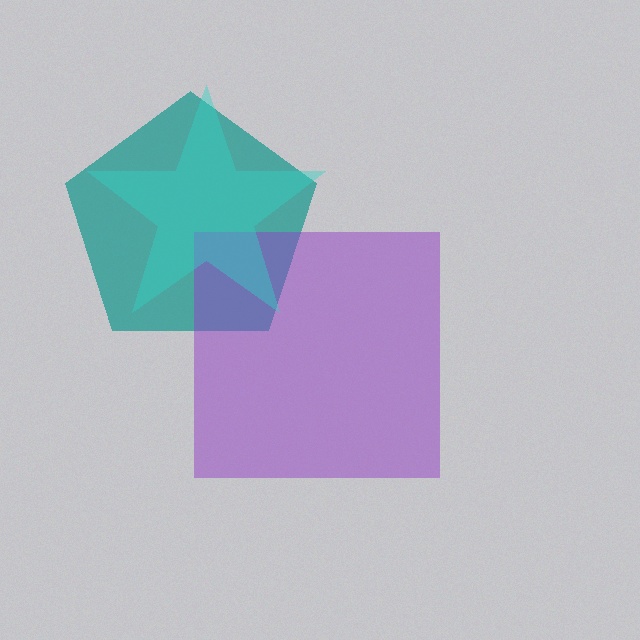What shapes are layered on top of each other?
The layered shapes are: a teal pentagon, a purple square, a cyan star.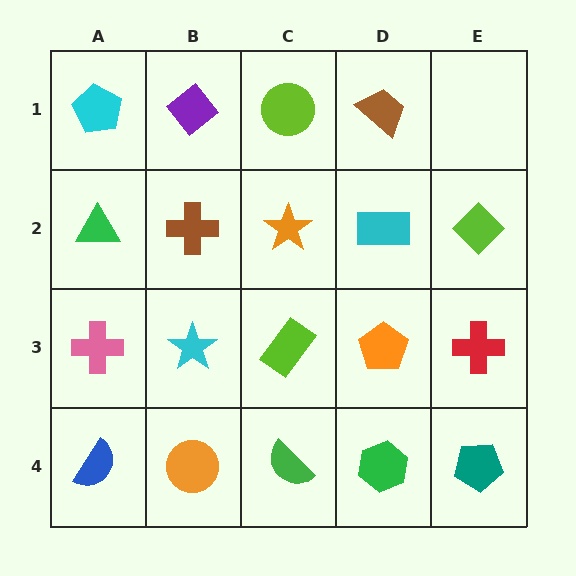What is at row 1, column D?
A brown trapezoid.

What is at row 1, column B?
A purple diamond.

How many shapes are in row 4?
5 shapes.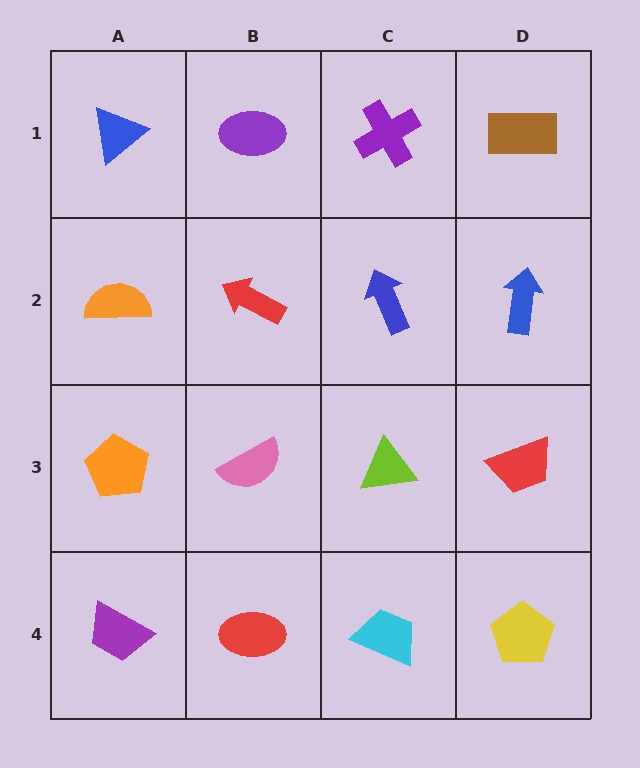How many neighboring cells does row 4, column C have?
3.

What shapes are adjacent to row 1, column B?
A red arrow (row 2, column B), a blue triangle (row 1, column A), a purple cross (row 1, column C).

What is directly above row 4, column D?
A red trapezoid.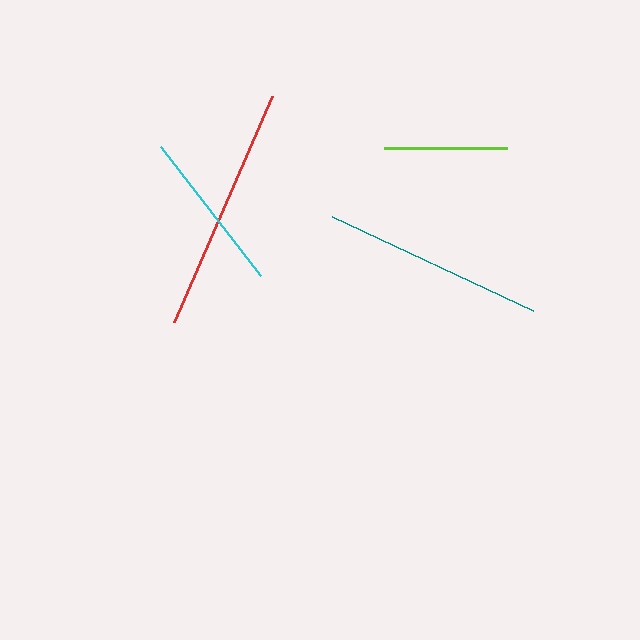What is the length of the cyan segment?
The cyan segment is approximately 163 pixels long.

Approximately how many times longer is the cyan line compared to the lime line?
The cyan line is approximately 1.3 times the length of the lime line.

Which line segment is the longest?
The red line is the longest at approximately 246 pixels.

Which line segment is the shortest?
The lime line is the shortest at approximately 124 pixels.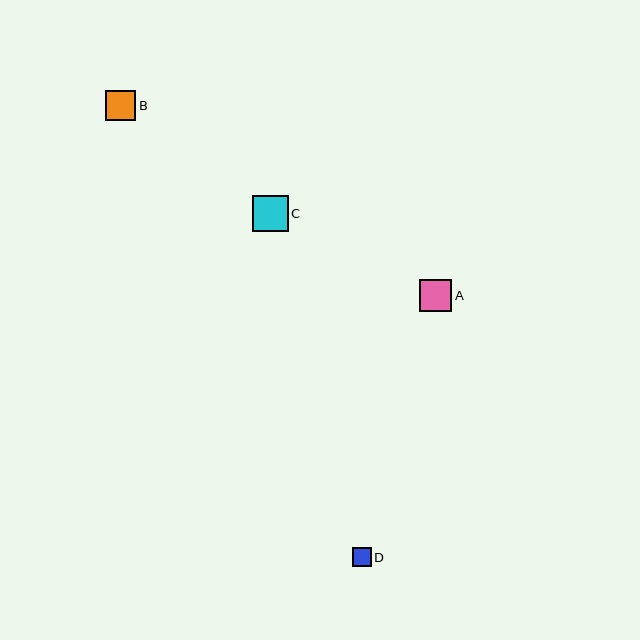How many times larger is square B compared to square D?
Square B is approximately 1.6 times the size of square D.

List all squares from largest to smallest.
From largest to smallest: C, A, B, D.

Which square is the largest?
Square C is the largest with a size of approximately 36 pixels.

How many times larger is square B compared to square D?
Square B is approximately 1.6 times the size of square D.